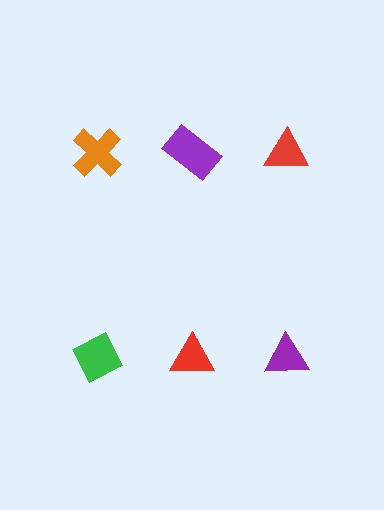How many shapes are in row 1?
3 shapes.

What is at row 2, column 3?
A purple triangle.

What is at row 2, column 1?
A green diamond.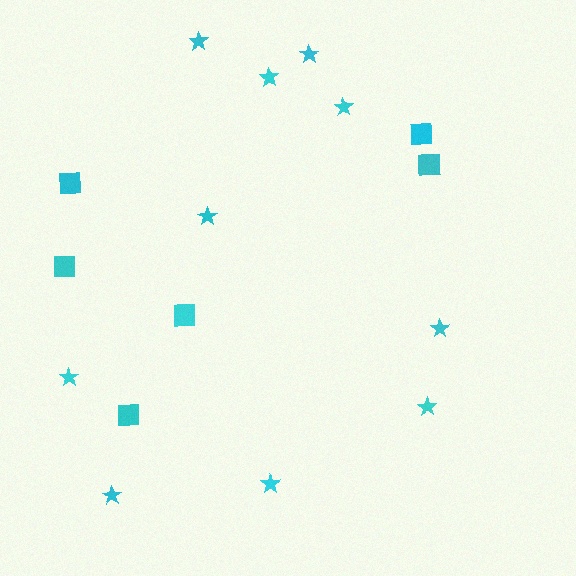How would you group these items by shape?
There are 2 groups: one group of squares (6) and one group of stars (10).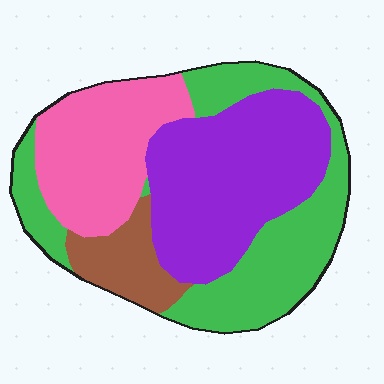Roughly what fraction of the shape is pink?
Pink takes up about one quarter (1/4) of the shape.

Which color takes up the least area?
Brown, at roughly 10%.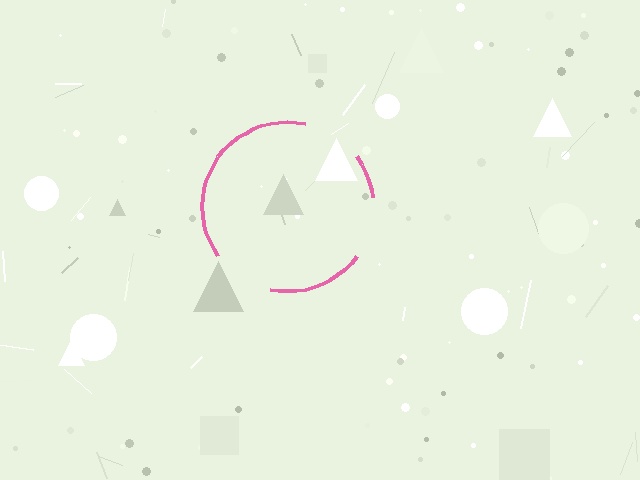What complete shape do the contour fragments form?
The contour fragments form a circle.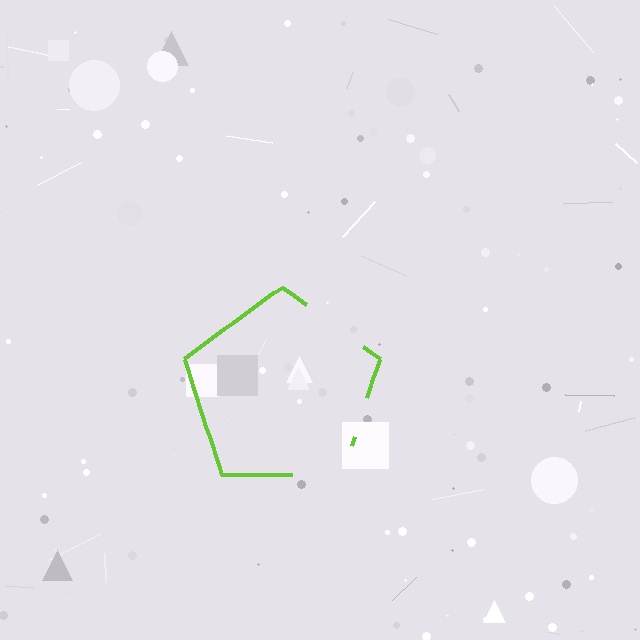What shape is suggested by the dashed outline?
The dashed outline suggests a pentagon.